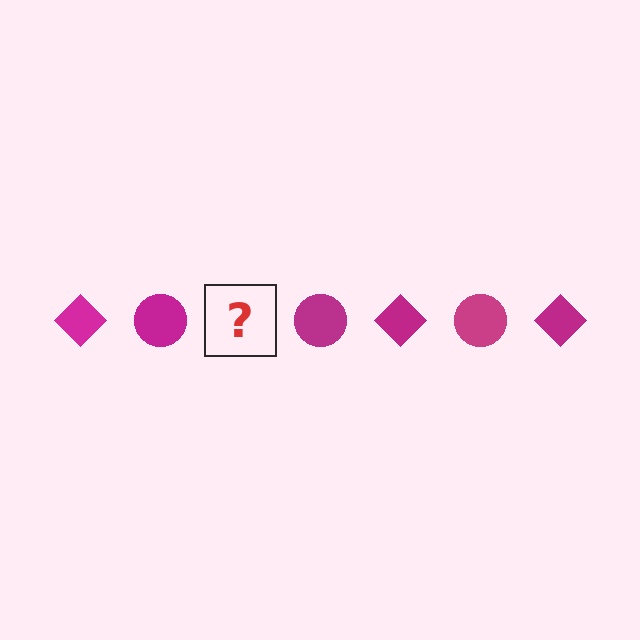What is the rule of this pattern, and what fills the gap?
The rule is that the pattern cycles through diamond, circle shapes in magenta. The gap should be filled with a magenta diamond.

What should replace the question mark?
The question mark should be replaced with a magenta diamond.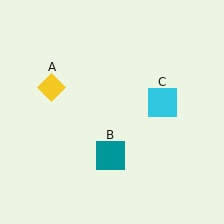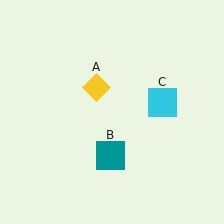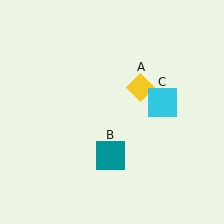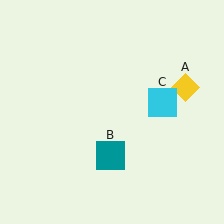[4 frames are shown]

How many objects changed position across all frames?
1 object changed position: yellow diamond (object A).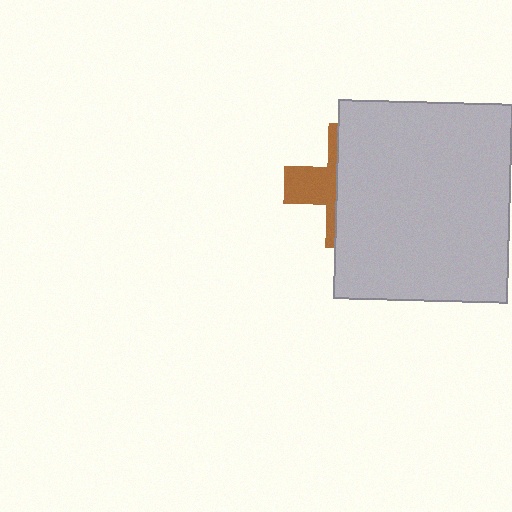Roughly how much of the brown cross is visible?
A small part of it is visible (roughly 33%).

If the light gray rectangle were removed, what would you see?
You would see the complete brown cross.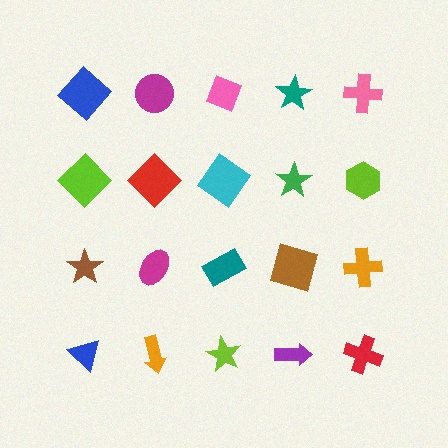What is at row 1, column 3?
A pink diamond.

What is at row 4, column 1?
A blue triangle.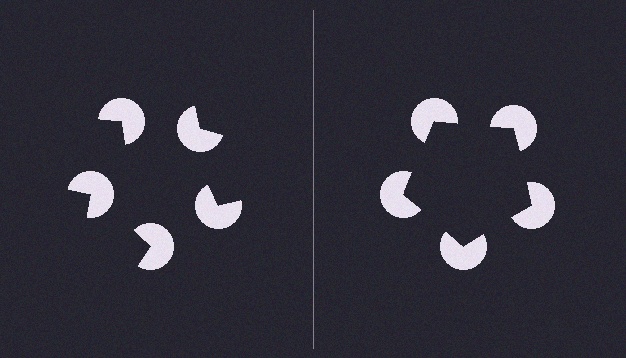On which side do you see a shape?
An illusory pentagon appears on the right side. On the left side the wedge cuts are rotated, so no coherent shape forms.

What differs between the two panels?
The pac-man discs are positioned identically on both sides; only the wedge orientations differ. On the right they align to a pentagon; on the left they are misaligned.